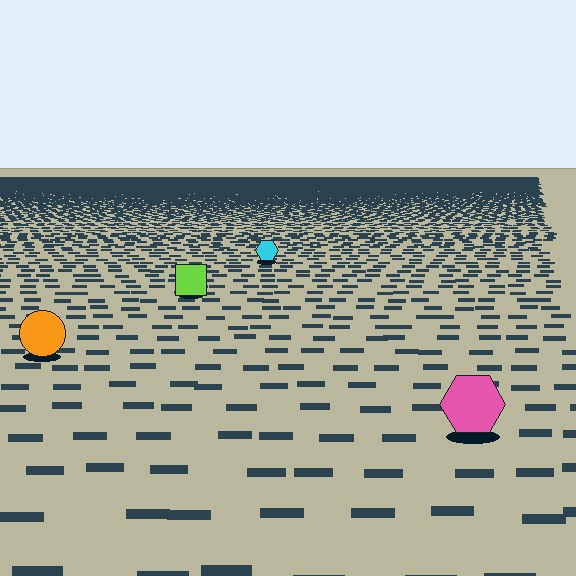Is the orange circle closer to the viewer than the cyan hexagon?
Yes. The orange circle is closer — you can tell from the texture gradient: the ground texture is coarser near it.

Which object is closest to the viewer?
The pink hexagon is closest. The texture marks near it are larger and more spread out.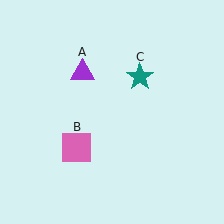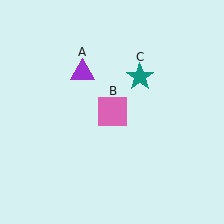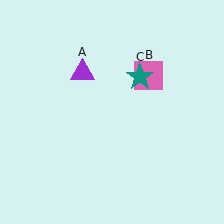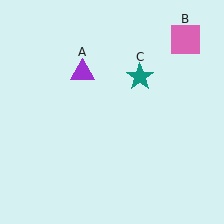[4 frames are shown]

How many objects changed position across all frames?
1 object changed position: pink square (object B).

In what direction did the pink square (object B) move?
The pink square (object B) moved up and to the right.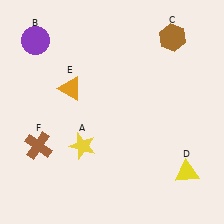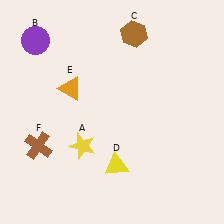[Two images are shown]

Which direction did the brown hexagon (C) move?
The brown hexagon (C) moved left.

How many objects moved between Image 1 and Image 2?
2 objects moved between the two images.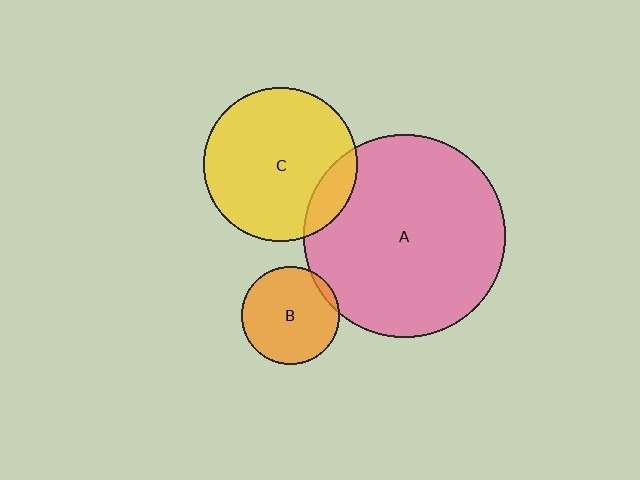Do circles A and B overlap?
Yes.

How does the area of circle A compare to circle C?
Approximately 1.7 times.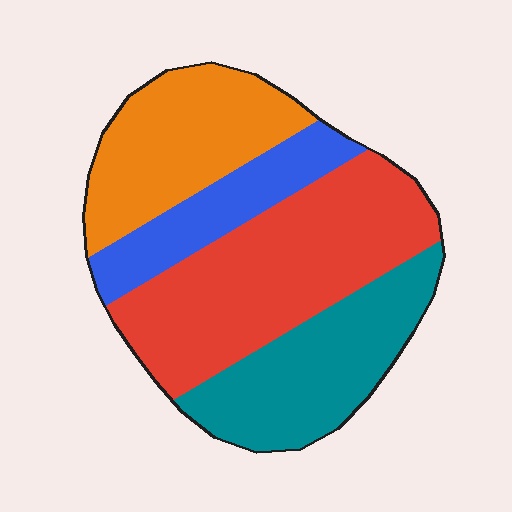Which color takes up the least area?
Blue, at roughly 15%.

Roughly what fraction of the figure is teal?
Teal takes up less than a quarter of the figure.